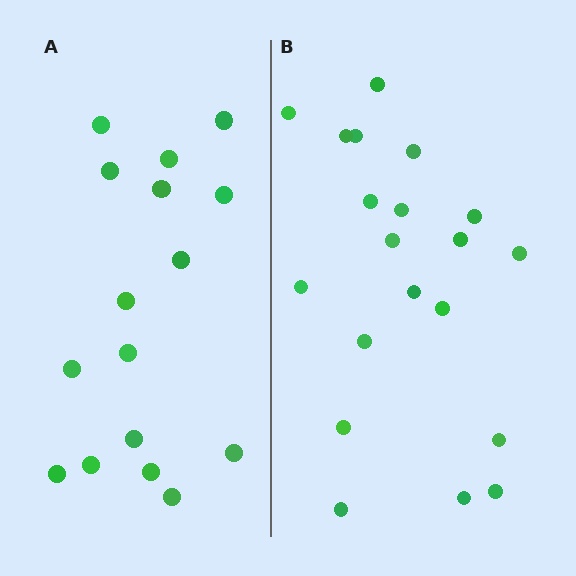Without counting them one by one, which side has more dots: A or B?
Region B (the right region) has more dots.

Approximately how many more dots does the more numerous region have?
Region B has about 4 more dots than region A.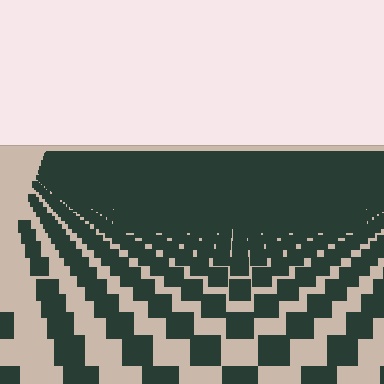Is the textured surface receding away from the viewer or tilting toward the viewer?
The surface is receding away from the viewer. Texture elements get smaller and denser toward the top.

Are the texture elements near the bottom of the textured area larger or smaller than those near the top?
Larger. Near the bottom, elements are closer to the viewer and appear at a bigger on-screen size.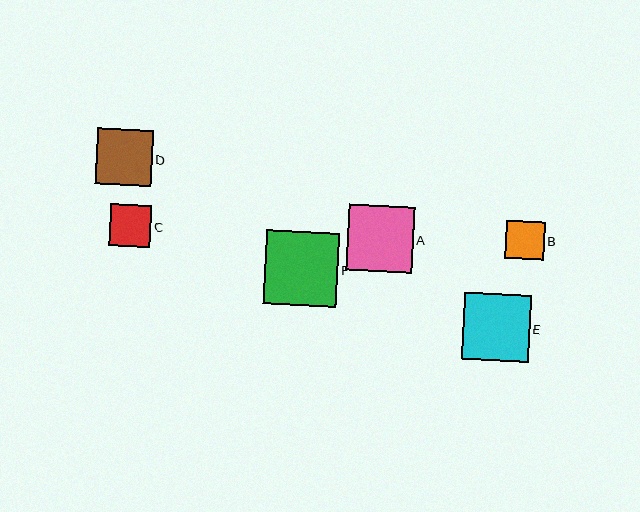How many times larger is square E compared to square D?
Square E is approximately 1.2 times the size of square D.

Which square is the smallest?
Square B is the smallest with a size of approximately 39 pixels.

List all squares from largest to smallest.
From largest to smallest: F, E, A, D, C, B.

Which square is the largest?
Square F is the largest with a size of approximately 73 pixels.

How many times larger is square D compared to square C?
Square D is approximately 1.3 times the size of square C.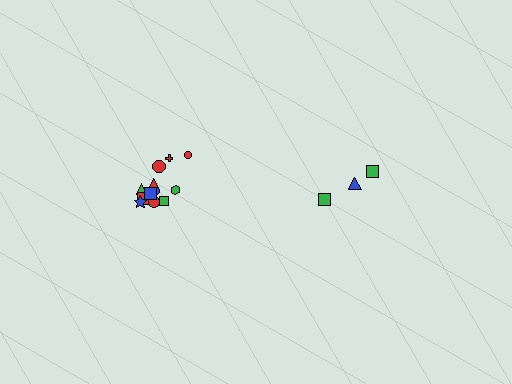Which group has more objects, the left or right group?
The left group.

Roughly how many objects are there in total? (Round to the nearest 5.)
Roughly 15 objects in total.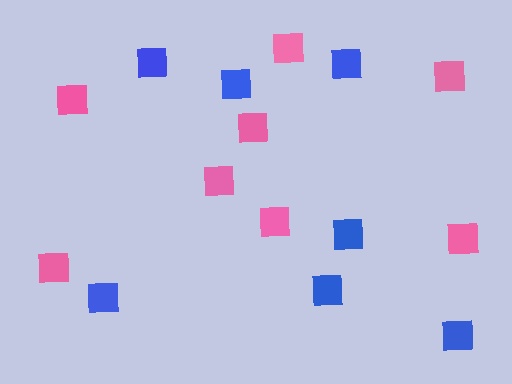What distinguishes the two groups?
There are 2 groups: one group of blue squares (7) and one group of pink squares (8).